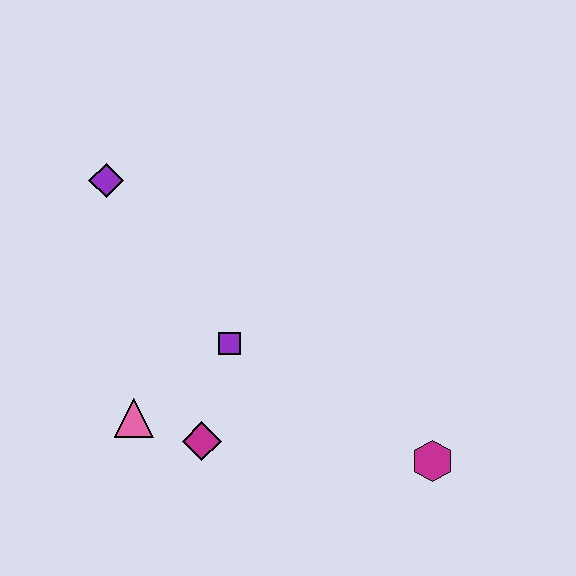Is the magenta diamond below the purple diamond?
Yes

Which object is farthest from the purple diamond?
The magenta hexagon is farthest from the purple diamond.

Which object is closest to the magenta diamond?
The pink triangle is closest to the magenta diamond.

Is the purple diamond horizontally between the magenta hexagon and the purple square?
No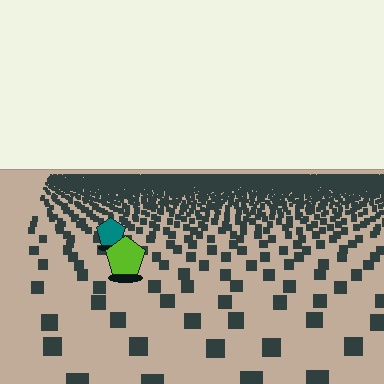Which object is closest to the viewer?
The lime pentagon is closest. The texture marks near it are larger and more spread out.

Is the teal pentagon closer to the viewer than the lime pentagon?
No. The lime pentagon is closer — you can tell from the texture gradient: the ground texture is coarser near it.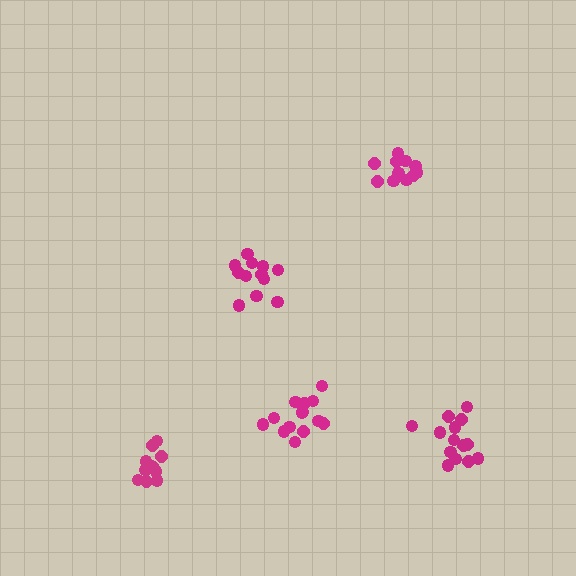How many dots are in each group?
Group 1: 14 dots, Group 2: 14 dots, Group 3: 11 dots, Group 4: 12 dots, Group 5: 12 dots (63 total).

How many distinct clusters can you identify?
There are 5 distinct clusters.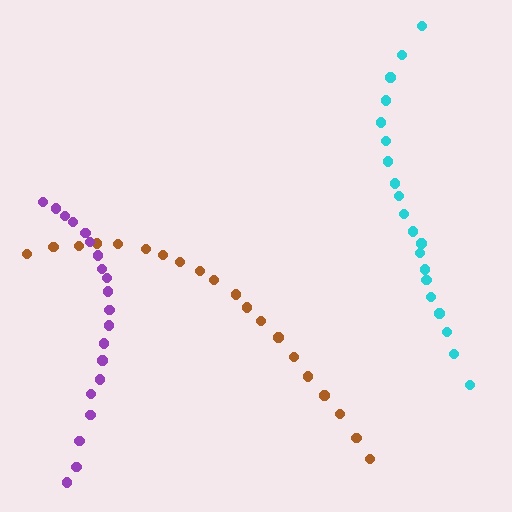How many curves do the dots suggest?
There are 3 distinct paths.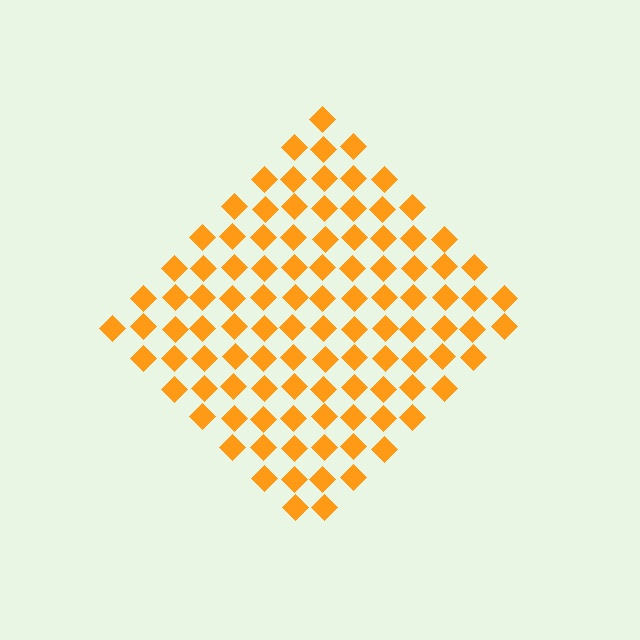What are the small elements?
The small elements are diamonds.